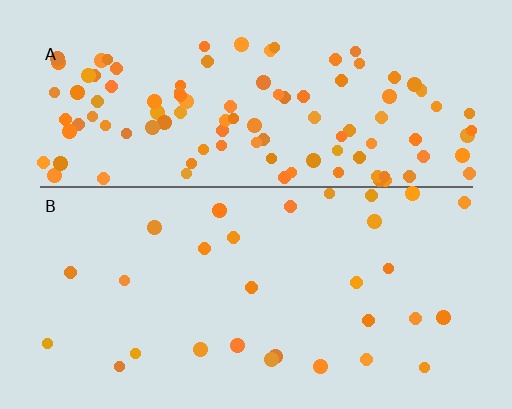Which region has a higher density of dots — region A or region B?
A (the top).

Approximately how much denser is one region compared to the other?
Approximately 3.8× — region A over region B.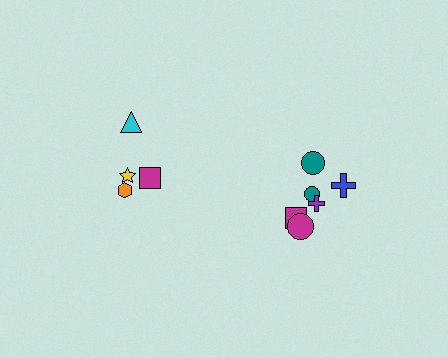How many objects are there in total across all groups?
There are 10 objects.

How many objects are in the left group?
There are 4 objects.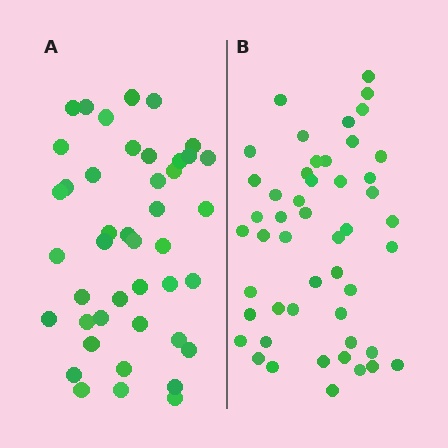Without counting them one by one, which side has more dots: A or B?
Region B (the right region) has more dots.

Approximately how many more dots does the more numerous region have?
Region B has about 6 more dots than region A.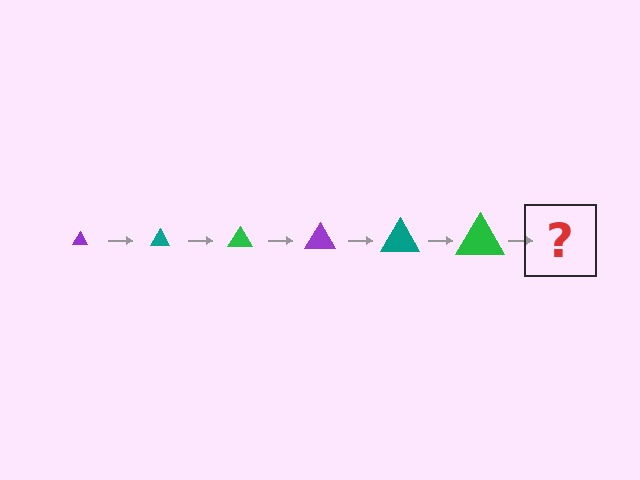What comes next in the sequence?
The next element should be a purple triangle, larger than the previous one.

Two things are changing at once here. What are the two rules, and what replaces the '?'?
The two rules are that the triangle grows larger each step and the color cycles through purple, teal, and green. The '?' should be a purple triangle, larger than the previous one.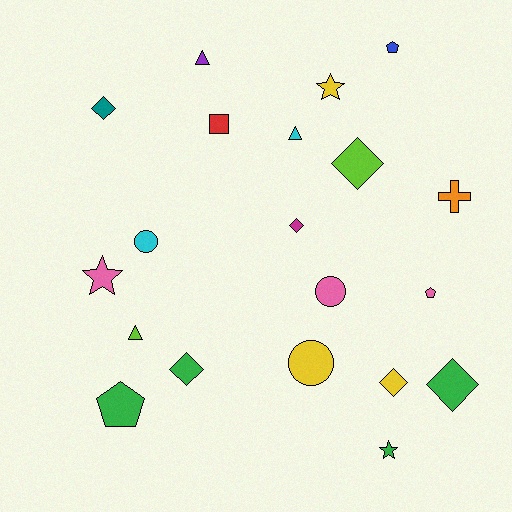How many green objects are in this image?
There are 4 green objects.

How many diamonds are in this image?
There are 6 diamonds.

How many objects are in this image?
There are 20 objects.